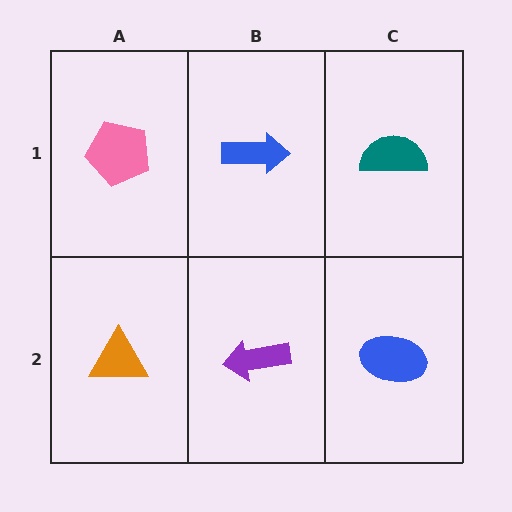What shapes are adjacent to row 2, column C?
A teal semicircle (row 1, column C), a purple arrow (row 2, column B).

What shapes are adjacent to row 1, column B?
A purple arrow (row 2, column B), a pink pentagon (row 1, column A), a teal semicircle (row 1, column C).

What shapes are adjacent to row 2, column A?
A pink pentagon (row 1, column A), a purple arrow (row 2, column B).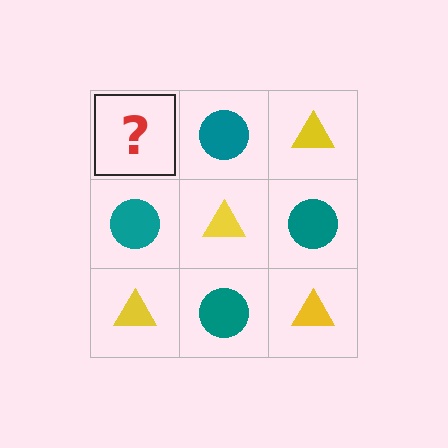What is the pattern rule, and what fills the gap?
The rule is that it alternates yellow triangle and teal circle in a checkerboard pattern. The gap should be filled with a yellow triangle.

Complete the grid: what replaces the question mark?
The question mark should be replaced with a yellow triangle.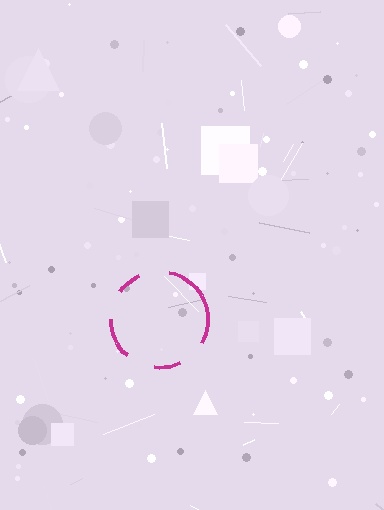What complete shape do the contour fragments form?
The contour fragments form a circle.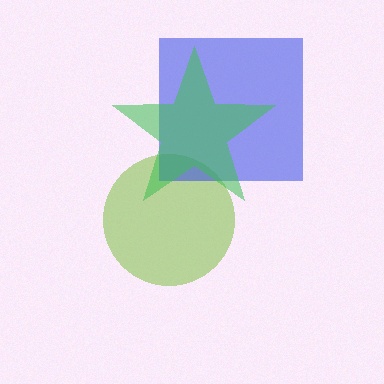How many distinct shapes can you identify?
There are 3 distinct shapes: a lime circle, a blue square, a green star.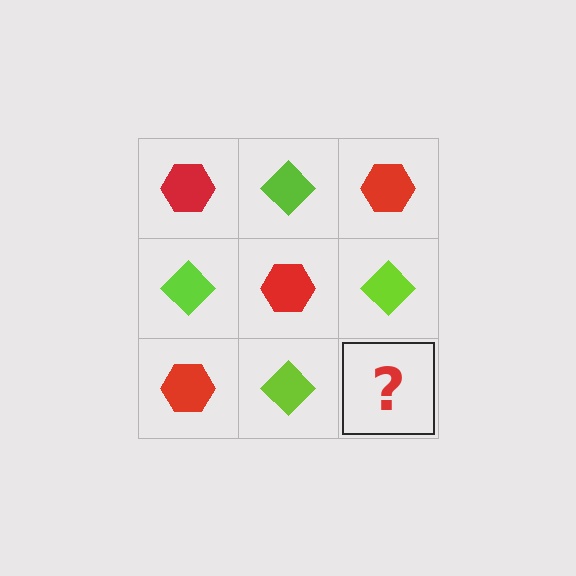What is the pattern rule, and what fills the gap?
The rule is that it alternates red hexagon and lime diamond in a checkerboard pattern. The gap should be filled with a red hexagon.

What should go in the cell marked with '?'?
The missing cell should contain a red hexagon.